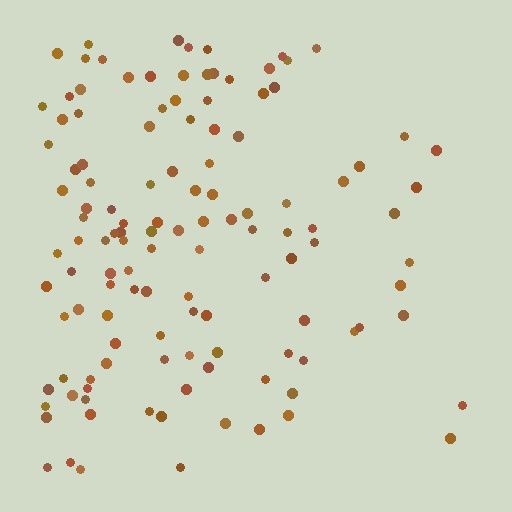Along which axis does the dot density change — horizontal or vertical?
Horizontal.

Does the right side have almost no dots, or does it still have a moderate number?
Still a moderate number, just noticeably fewer than the left.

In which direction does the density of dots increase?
From right to left, with the left side densest.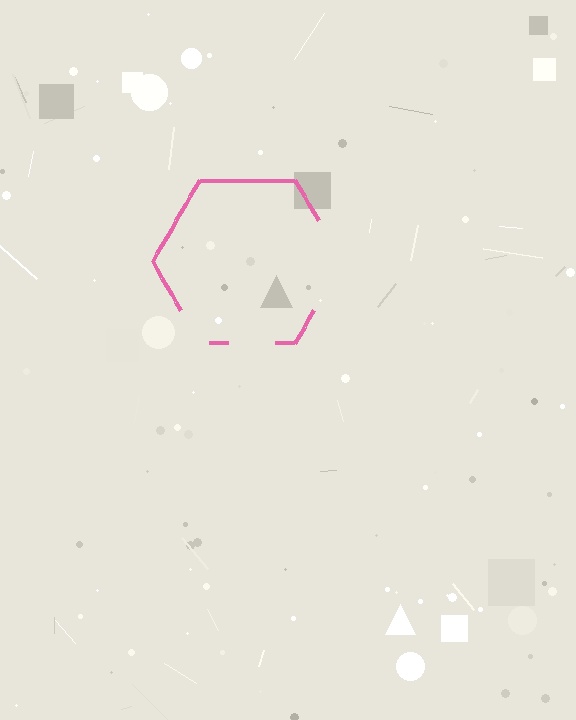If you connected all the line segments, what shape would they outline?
They would outline a hexagon.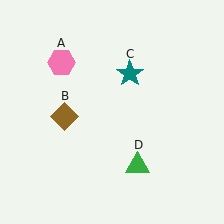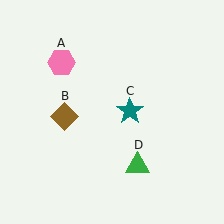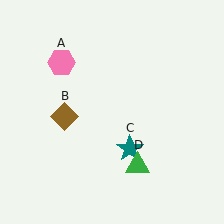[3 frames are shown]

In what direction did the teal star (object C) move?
The teal star (object C) moved down.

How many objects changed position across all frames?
1 object changed position: teal star (object C).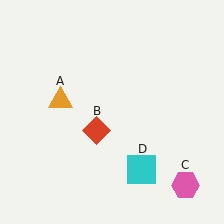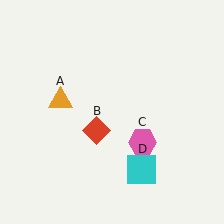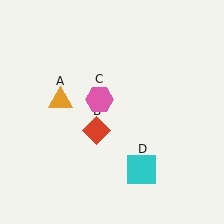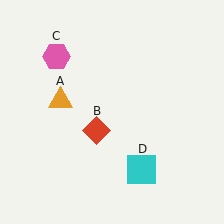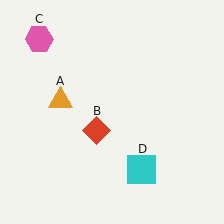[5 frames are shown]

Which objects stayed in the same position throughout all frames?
Orange triangle (object A) and red diamond (object B) and cyan square (object D) remained stationary.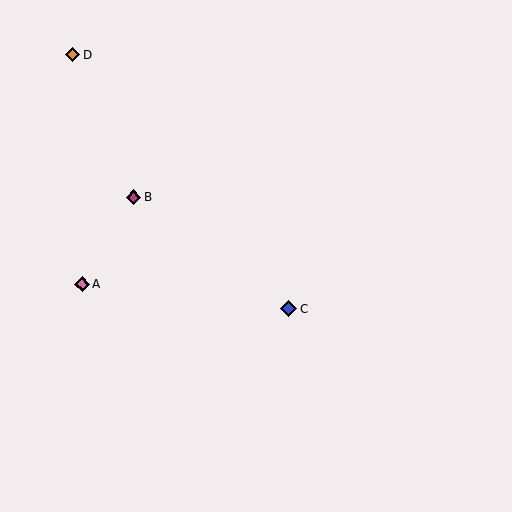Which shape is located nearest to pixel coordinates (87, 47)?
The orange diamond (labeled D) at (73, 55) is nearest to that location.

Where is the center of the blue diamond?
The center of the blue diamond is at (289, 309).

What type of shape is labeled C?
Shape C is a blue diamond.